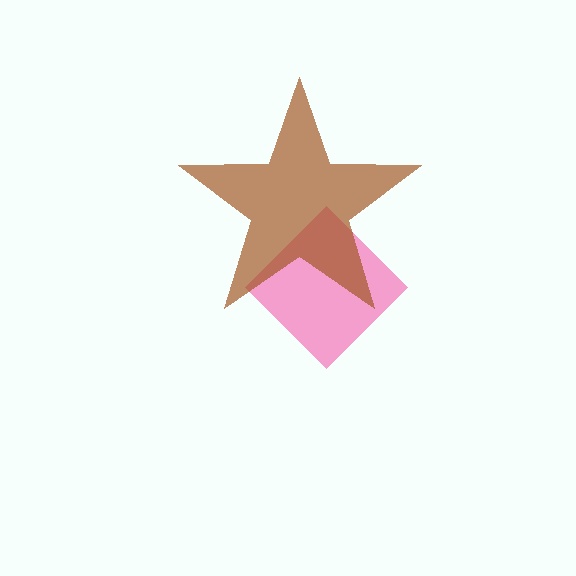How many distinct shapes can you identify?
There are 2 distinct shapes: a pink diamond, a brown star.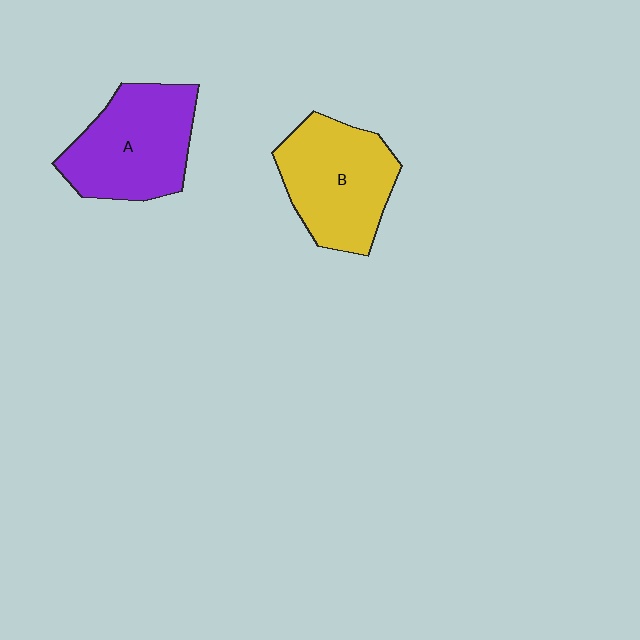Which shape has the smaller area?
Shape B (yellow).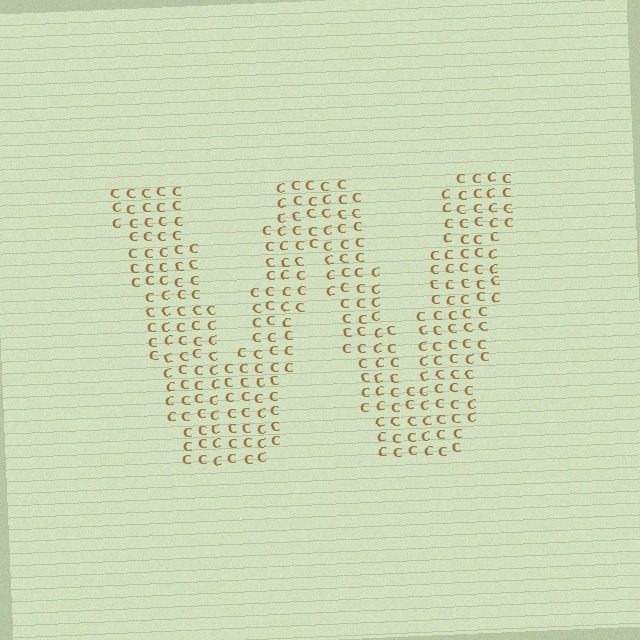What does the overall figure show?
The overall figure shows the letter W.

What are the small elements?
The small elements are letter C's.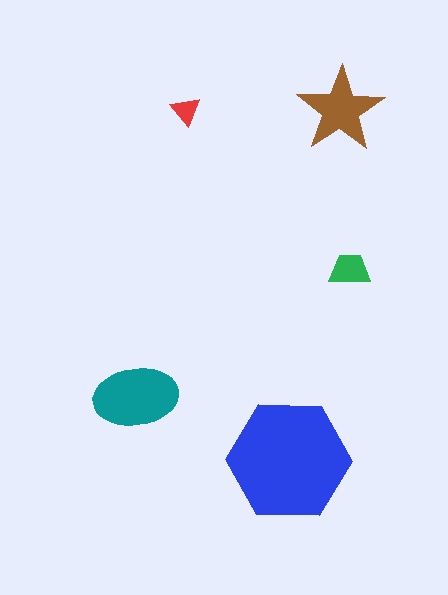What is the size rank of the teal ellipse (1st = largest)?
2nd.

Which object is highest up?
The brown star is topmost.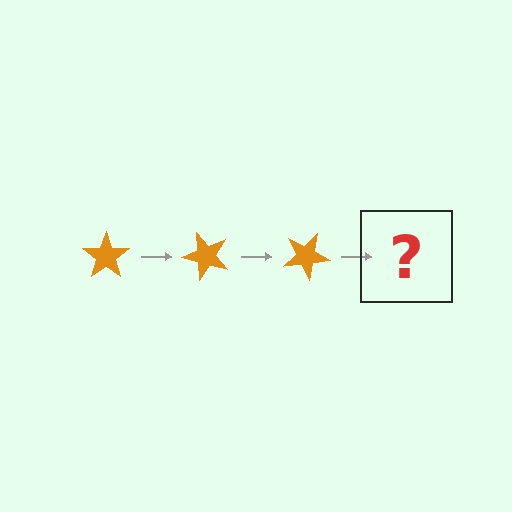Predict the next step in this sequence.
The next step is an orange star rotated 150 degrees.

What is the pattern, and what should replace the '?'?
The pattern is that the star rotates 50 degrees each step. The '?' should be an orange star rotated 150 degrees.